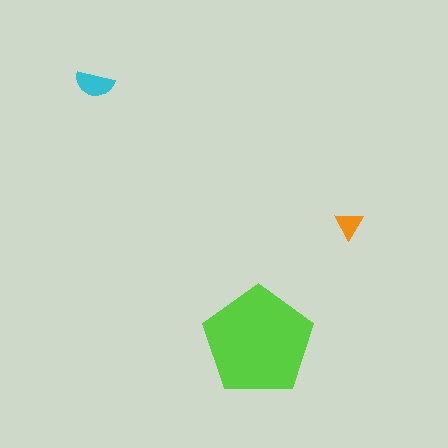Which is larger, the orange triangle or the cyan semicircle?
The cyan semicircle.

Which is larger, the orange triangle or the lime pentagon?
The lime pentagon.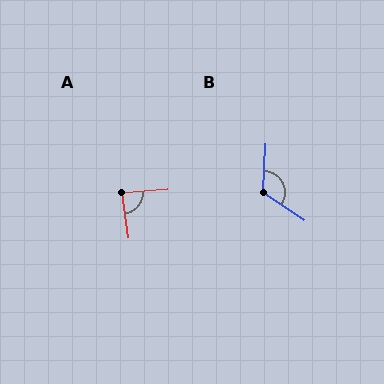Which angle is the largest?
B, at approximately 121 degrees.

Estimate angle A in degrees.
Approximately 86 degrees.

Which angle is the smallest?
A, at approximately 86 degrees.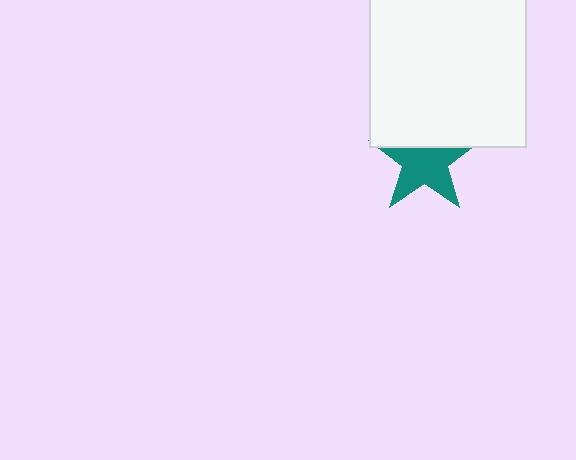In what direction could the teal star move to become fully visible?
The teal star could move down. That would shift it out from behind the white square entirely.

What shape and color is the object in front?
The object in front is a white square.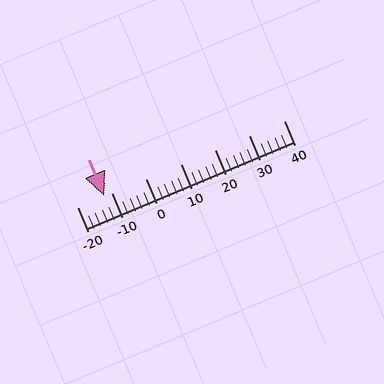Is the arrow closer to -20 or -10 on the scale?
The arrow is closer to -10.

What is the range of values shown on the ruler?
The ruler shows values from -20 to 40.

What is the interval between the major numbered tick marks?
The major tick marks are spaced 10 units apart.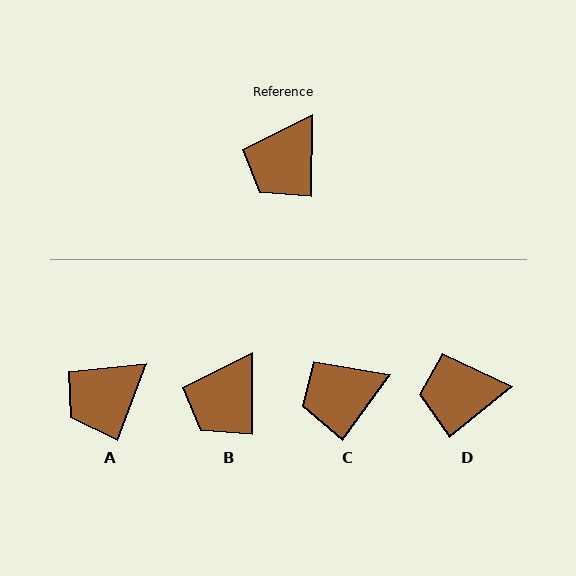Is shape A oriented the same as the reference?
No, it is off by about 21 degrees.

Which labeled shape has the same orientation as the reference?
B.